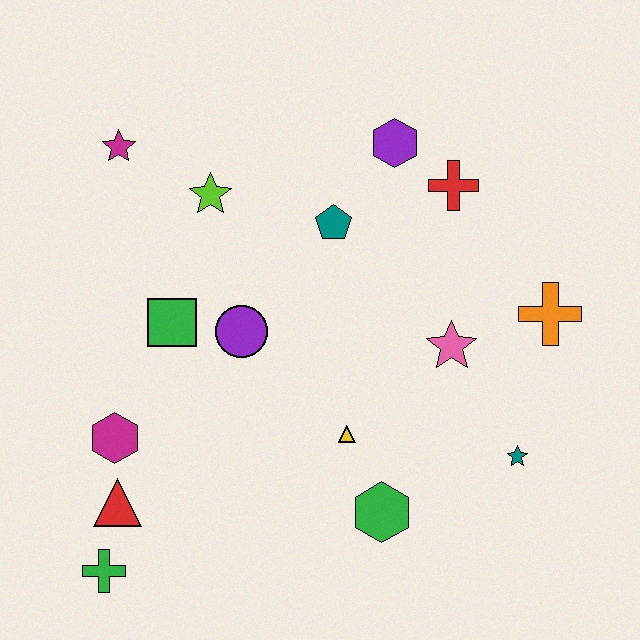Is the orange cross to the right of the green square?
Yes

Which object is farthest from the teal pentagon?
The green cross is farthest from the teal pentagon.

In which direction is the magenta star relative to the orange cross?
The magenta star is to the left of the orange cross.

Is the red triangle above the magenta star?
No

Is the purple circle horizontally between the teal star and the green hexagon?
No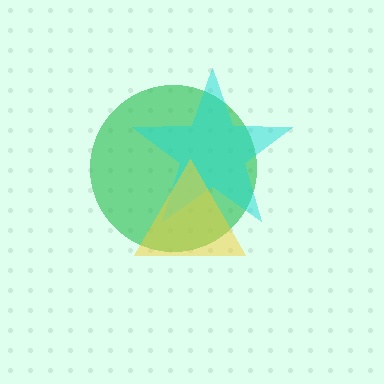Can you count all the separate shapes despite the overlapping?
Yes, there are 3 separate shapes.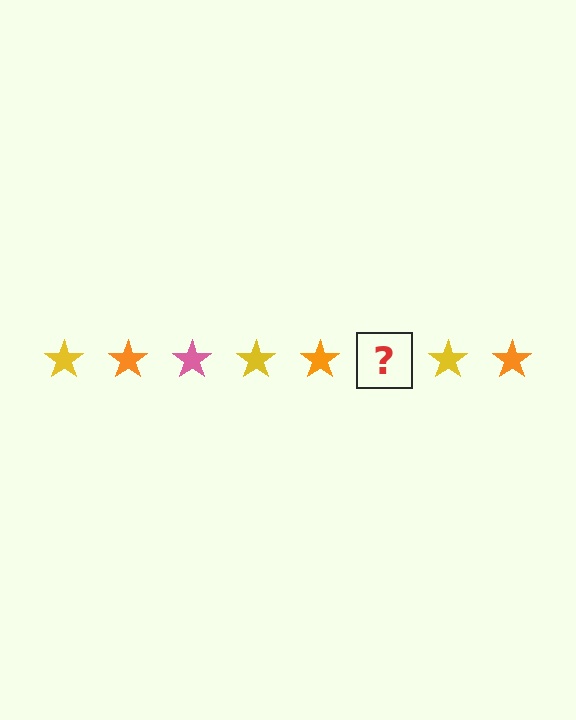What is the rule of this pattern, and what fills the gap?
The rule is that the pattern cycles through yellow, orange, pink stars. The gap should be filled with a pink star.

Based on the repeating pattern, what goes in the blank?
The blank should be a pink star.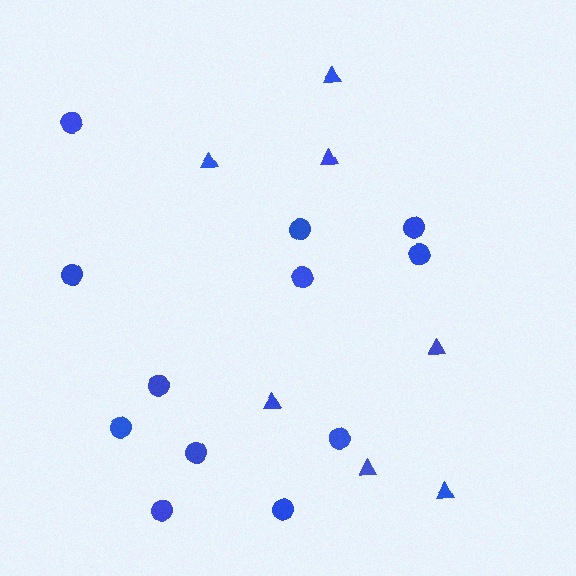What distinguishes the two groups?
There are 2 groups: one group of triangles (7) and one group of circles (12).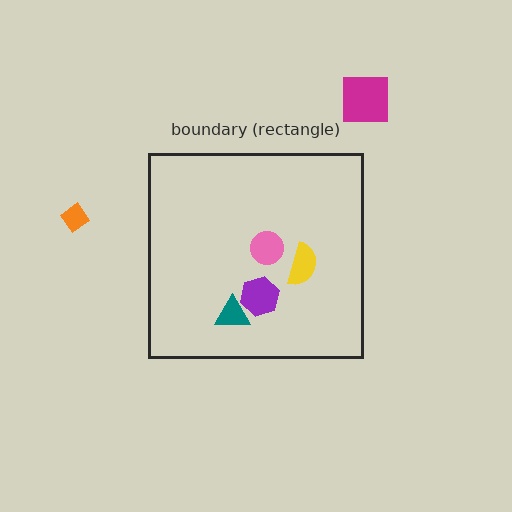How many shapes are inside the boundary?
4 inside, 2 outside.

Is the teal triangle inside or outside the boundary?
Inside.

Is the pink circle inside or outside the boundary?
Inside.